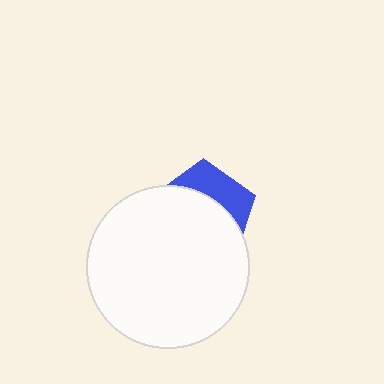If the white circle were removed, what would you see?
You would see the complete blue pentagon.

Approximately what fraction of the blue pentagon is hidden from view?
Roughly 67% of the blue pentagon is hidden behind the white circle.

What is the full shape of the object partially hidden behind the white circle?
The partially hidden object is a blue pentagon.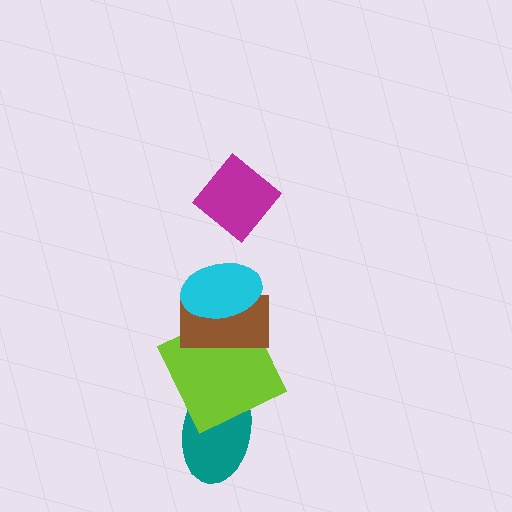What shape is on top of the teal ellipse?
The lime square is on top of the teal ellipse.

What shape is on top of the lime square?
The brown rectangle is on top of the lime square.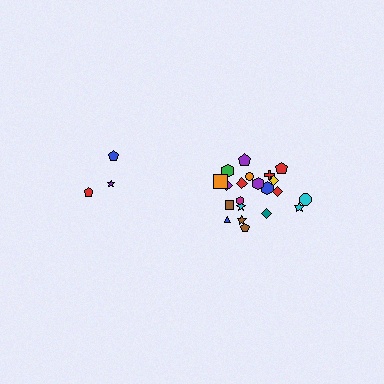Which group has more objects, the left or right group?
The right group.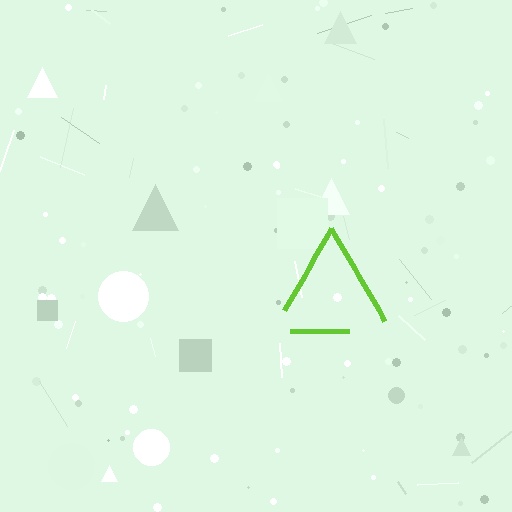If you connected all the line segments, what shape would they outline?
They would outline a triangle.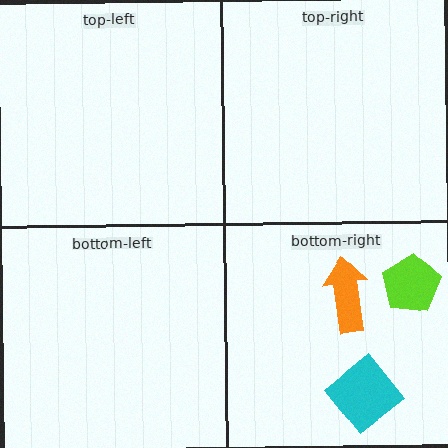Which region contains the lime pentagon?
The bottom-right region.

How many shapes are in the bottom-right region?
3.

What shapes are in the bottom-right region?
The lime pentagon, the cyan diamond, the orange arrow.